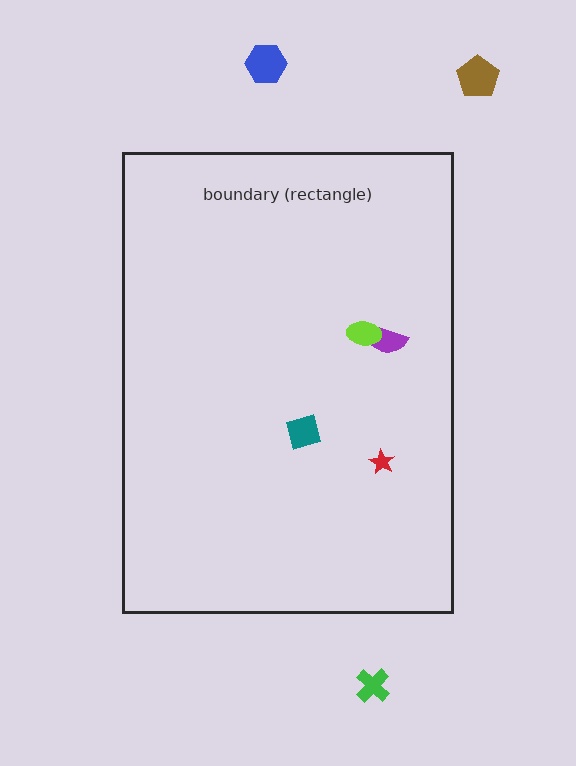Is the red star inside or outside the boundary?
Inside.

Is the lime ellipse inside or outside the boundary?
Inside.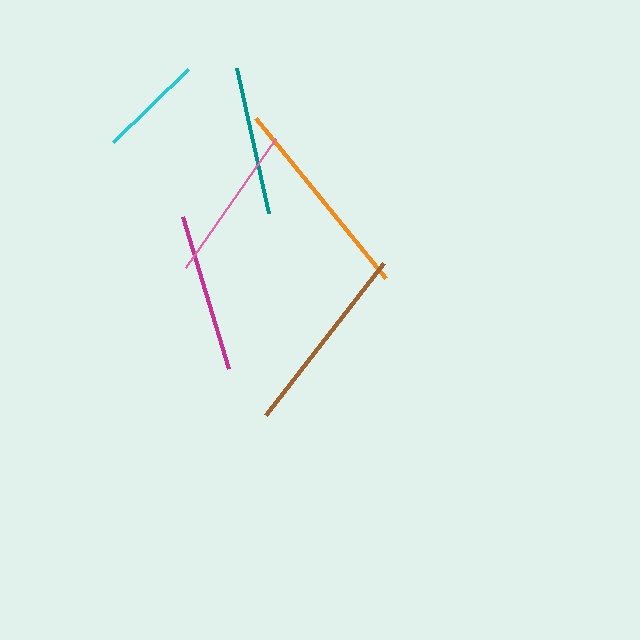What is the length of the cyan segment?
The cyan segment is approximately 105 pixels long.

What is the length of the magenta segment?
The magenta segment is approximately 158 pixels long.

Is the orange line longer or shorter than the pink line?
The orange line is longer than the pink line.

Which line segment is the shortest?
The cyan line is the shortest at approximately 105 pixels.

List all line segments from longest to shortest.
From longest to shortest: orange, brown, magenta, pink, teal, cyan.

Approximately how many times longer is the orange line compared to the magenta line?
The orange line is approximately 1.3 times the length of the magenta line.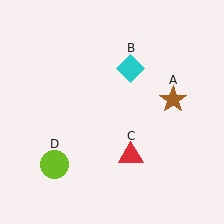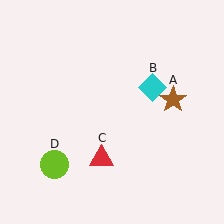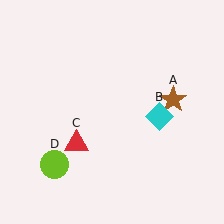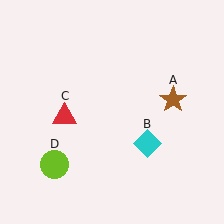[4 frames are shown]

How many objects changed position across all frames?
2 objects changed position: cyan diamond (object B), red triangle (object C).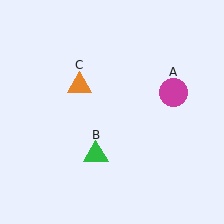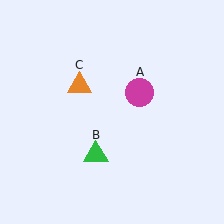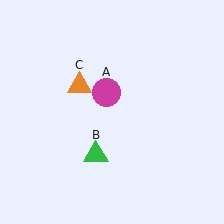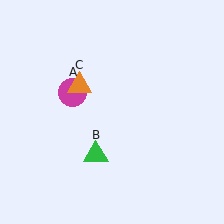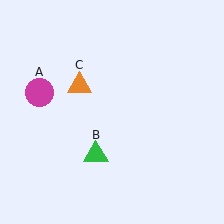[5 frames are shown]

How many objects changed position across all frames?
1 object changed position: magenta circle (object A).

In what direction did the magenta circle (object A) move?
The magenta circle (object A) moved left.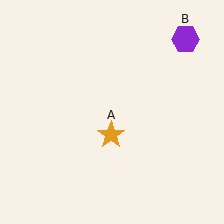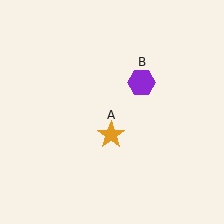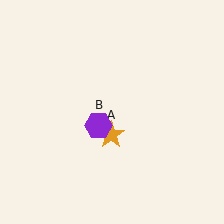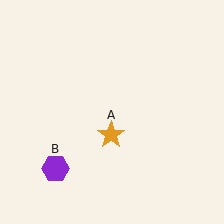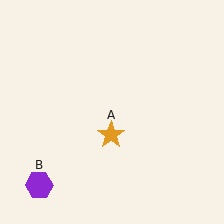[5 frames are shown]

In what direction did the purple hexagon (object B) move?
The purple hexagon (object B) moved down and to the left.